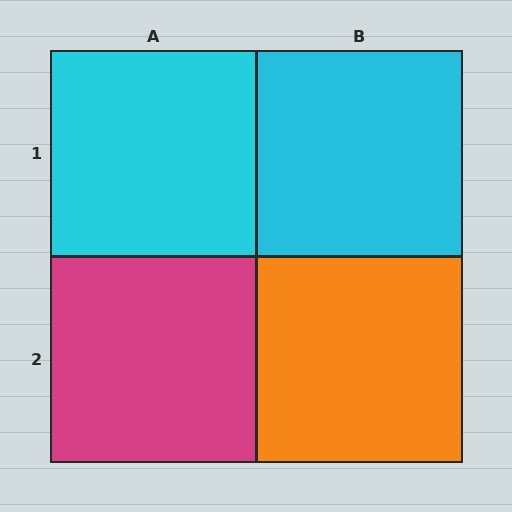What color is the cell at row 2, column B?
Orange.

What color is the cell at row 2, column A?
Magenta.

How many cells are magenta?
1 cell is magenta.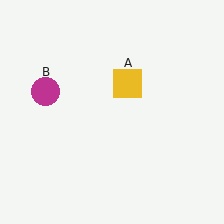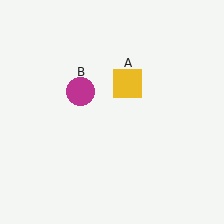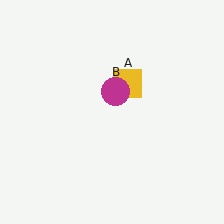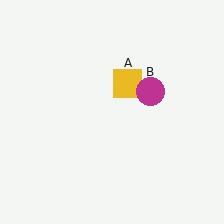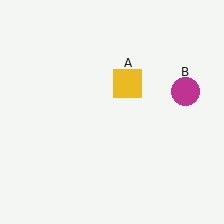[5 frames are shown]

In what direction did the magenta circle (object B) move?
The magenta circle (object B) moved right.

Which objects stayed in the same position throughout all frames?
Yellow square (object A) remained stationary.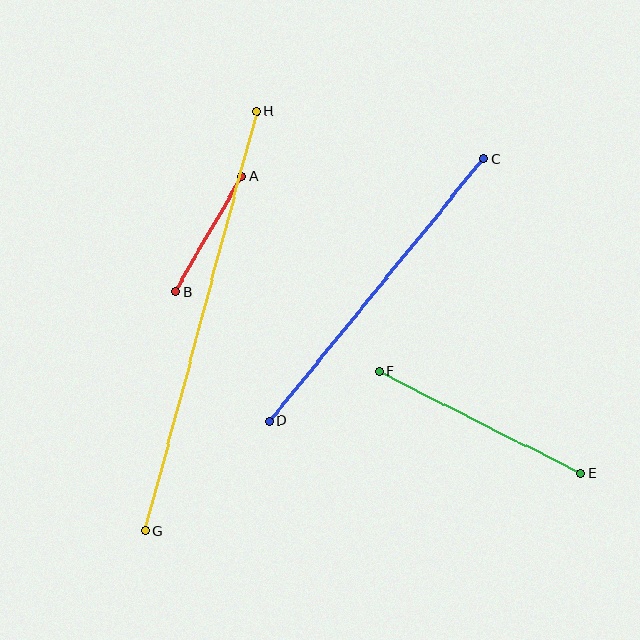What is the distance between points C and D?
The distance is approximately 339 pixels.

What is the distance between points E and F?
The distance is approximately 226 pixels.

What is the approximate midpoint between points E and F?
The midpoint is at approximately (480, 422) pixels.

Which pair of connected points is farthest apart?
Points G and H are farthest apart.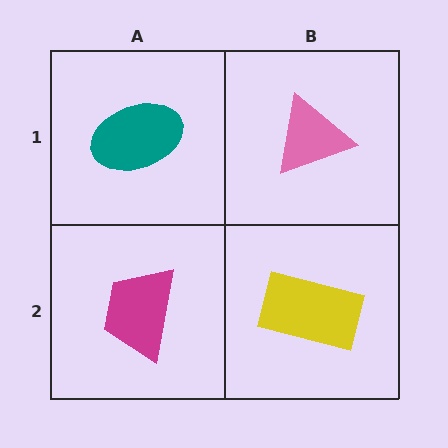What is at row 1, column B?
A pink triangle.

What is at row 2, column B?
A yellow rectangle.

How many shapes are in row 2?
2 shapes.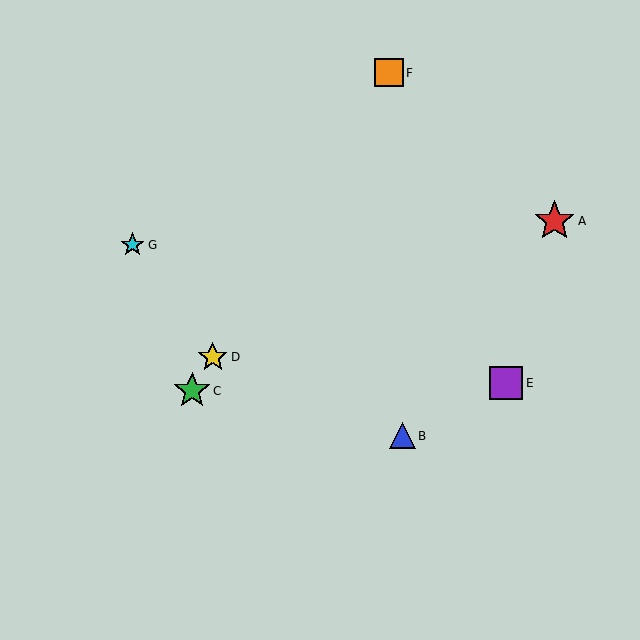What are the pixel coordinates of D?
Object D is at (213, 357).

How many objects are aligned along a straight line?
3 objects (C, D, F) are aligned along a straight line.